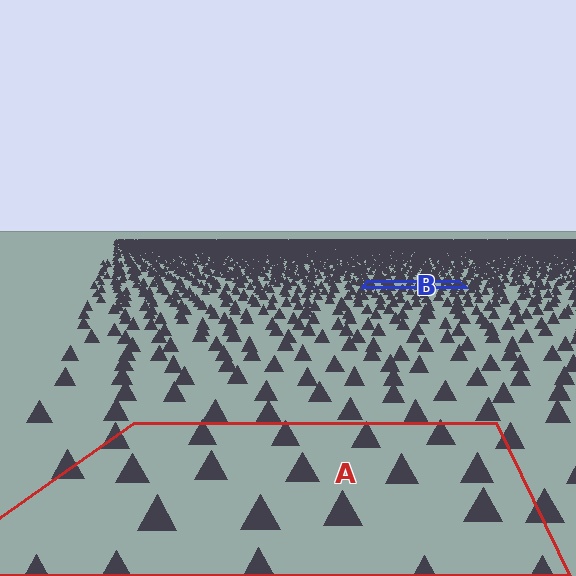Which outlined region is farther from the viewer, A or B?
Region B is farther from the viewer — the texture elements inside it appear smaller and more densely packed.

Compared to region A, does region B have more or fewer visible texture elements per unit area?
Region B has more texture elements per unit area — they are packed more densely because it is farther away.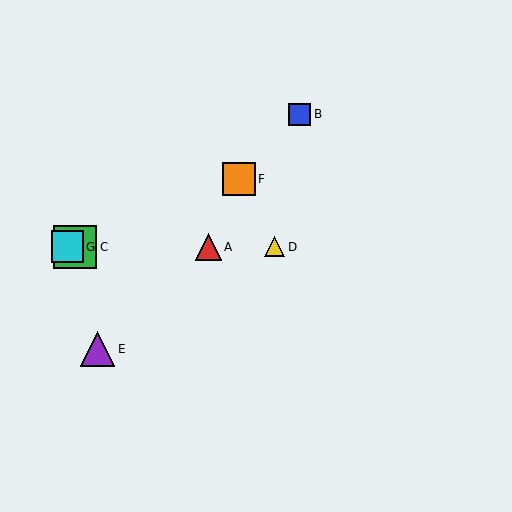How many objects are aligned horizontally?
4 objects (A, C, D, G) are aligned horizontally.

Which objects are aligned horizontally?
Objects A, C, D, G are aligned horizontally.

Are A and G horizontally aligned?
Yes, both are at y≈247.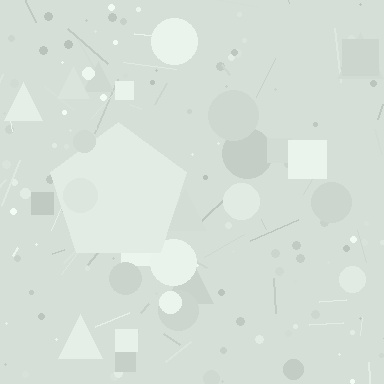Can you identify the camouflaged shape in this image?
The camouflaged shape is a pentagon.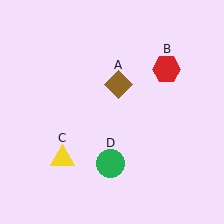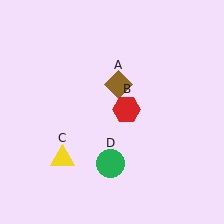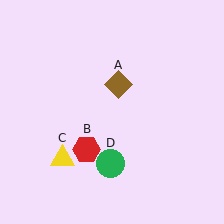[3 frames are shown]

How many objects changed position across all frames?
1 object changed position: red hexagon (object B).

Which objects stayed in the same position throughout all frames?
Brown diamond (object A) and yellow triangle (object C) and green circle (object D) remained stationary.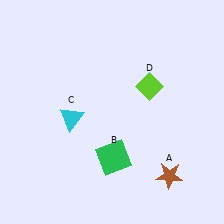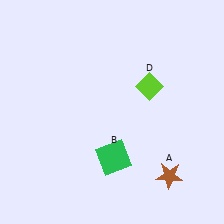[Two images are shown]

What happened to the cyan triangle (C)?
The cyan triangle (C) was removed in Image 2. It was in the bottom-left area of Image 1.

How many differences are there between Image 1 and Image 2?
There is 1 difference between the two images.